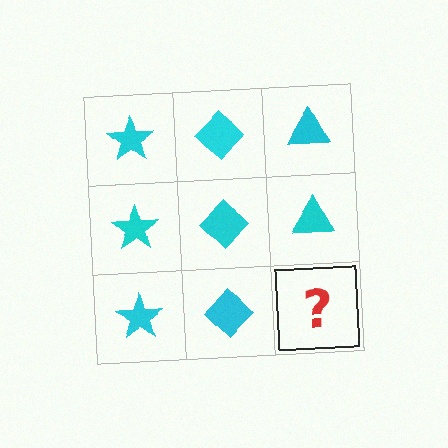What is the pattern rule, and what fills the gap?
The rule is that each column has a consistent shape. The gap should be filled with a cyan triangle.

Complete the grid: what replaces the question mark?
The question mark should be replaced with a cyan triangle.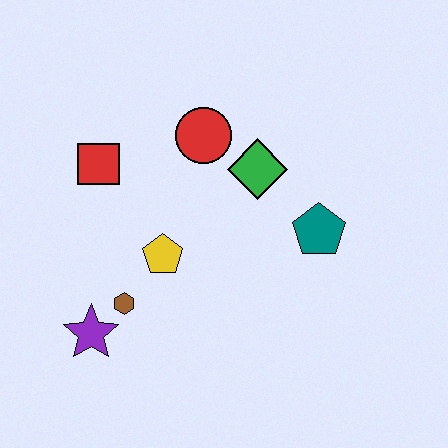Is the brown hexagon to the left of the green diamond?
Yes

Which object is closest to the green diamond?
The red circle is closest to the green diamond.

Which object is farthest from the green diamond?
The purple star is farthest from the green diamond.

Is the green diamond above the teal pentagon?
Yes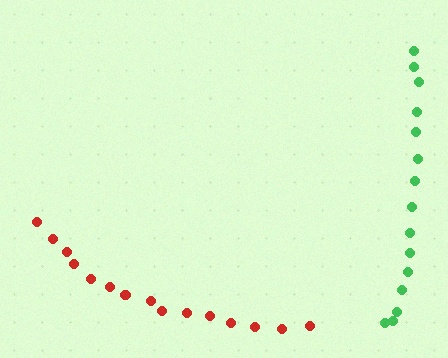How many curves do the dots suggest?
There are 2 distinct paths.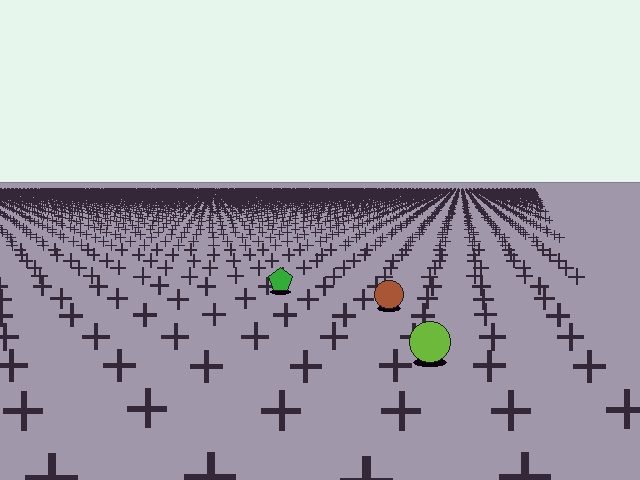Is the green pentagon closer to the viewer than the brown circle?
No. The brown circle is closer — you can tell from the texture gradient: the ground texture is coarser near it.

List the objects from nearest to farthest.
From nearest to farthest: the lime circle, the brown circle, the green pentagon.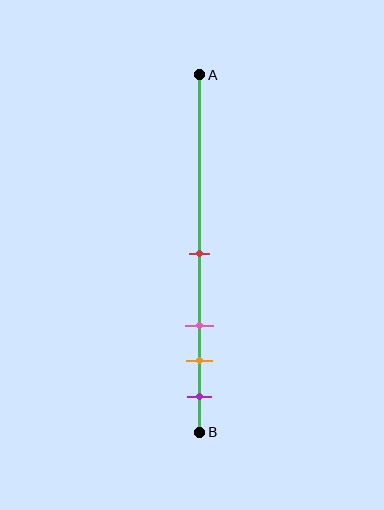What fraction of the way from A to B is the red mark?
The red mark is approximately 50% (0.5) of the way from A to B.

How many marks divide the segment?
There are 4 marks dividing the segment.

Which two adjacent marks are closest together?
The orange and purple marks are the closest adjacent pair.